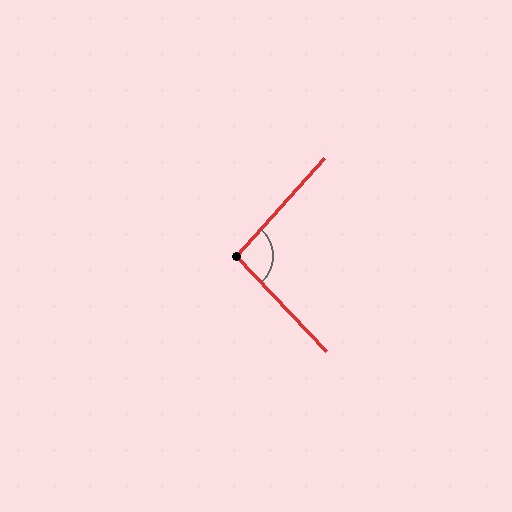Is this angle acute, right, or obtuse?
It is approximately a right angle.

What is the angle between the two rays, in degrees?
Approximately 95 degrees.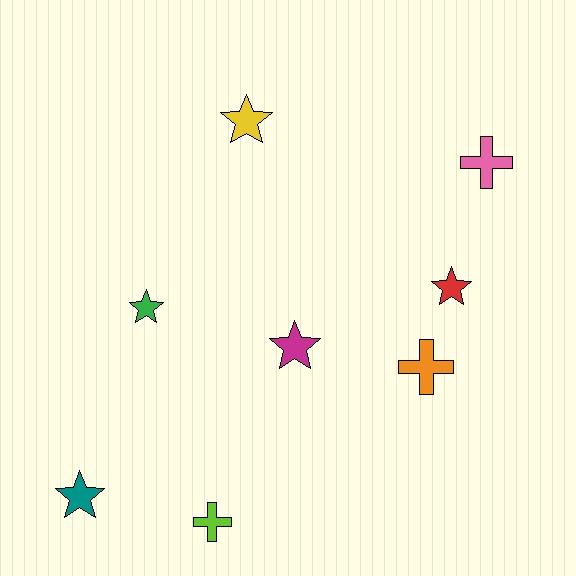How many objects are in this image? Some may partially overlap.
There are 8 objects.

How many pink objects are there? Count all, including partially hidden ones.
There is 1 pink object.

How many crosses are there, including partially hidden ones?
There are 3 crosses.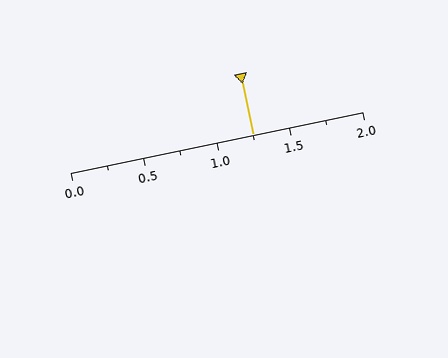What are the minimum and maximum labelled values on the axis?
The axis runs from 0.0 to 2.0.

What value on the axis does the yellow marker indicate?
The marker indicates approximately 1.25.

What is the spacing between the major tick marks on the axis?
The major ticks are spaced 0.5 apart.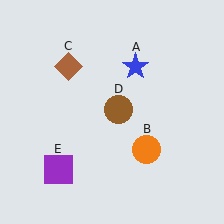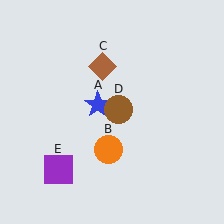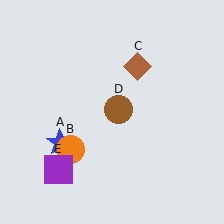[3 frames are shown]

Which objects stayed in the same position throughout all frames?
Brown circle (object D) and purple square (object E) remained stationary.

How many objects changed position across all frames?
3 objects changed position: blue star (object A), orange circle (object B), brown diamond (object C).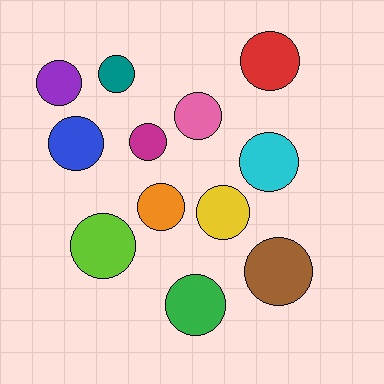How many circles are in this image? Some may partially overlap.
There are 12 circles.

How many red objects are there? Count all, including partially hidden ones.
There is 1 red object.